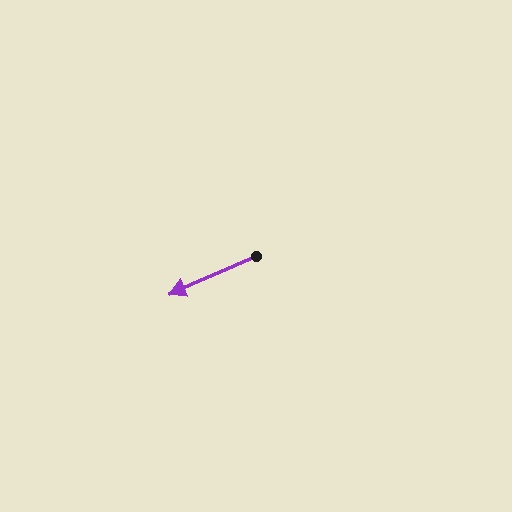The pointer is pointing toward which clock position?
Roughly 8 o'clock.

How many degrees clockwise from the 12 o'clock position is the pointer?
Approximately 246 degrees.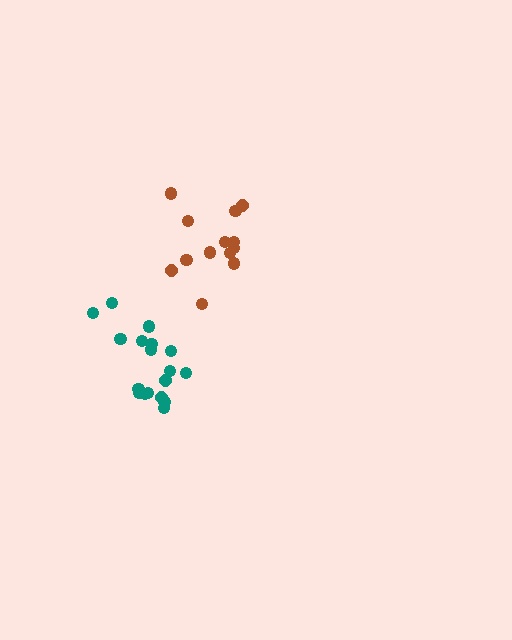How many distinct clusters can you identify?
There are 2 distinct clusters.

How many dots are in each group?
Group 1: 13 dots, Group 2: 18 dots (31 total).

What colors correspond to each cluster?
The clusters are colored: brown, teal.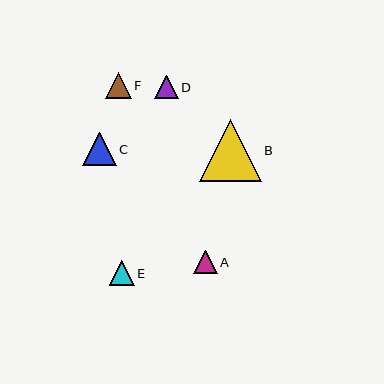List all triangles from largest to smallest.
From largest to smallest: B, C, F, E, A, D.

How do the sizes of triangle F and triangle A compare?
Triangle F and triangle A are approximately the same size.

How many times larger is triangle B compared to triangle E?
Triangle B is approximately 2.5 times the size of triangle E.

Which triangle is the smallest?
Triangle D is the smallest with a size of approximately 23 pixels.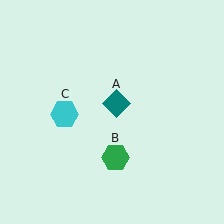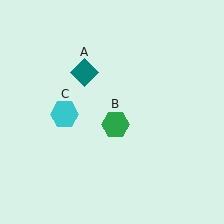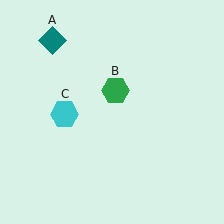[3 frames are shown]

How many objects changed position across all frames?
2 objects changed position: teal diamond (object A), green hexagon (object B).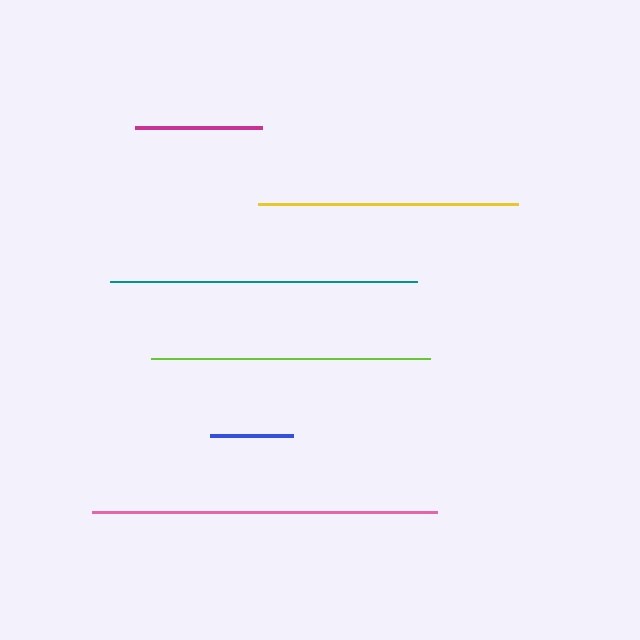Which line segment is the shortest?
The blue line is the shortest at approximately 82 pixels.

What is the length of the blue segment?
The blue segment is approximately 82 pixels long.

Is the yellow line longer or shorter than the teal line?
The teal line is longer than the yellow line.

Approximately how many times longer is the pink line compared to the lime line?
The pink line is approximately 1.2 times the length of the lime line.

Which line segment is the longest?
The pink line is the longest at approximately 345 pixels.